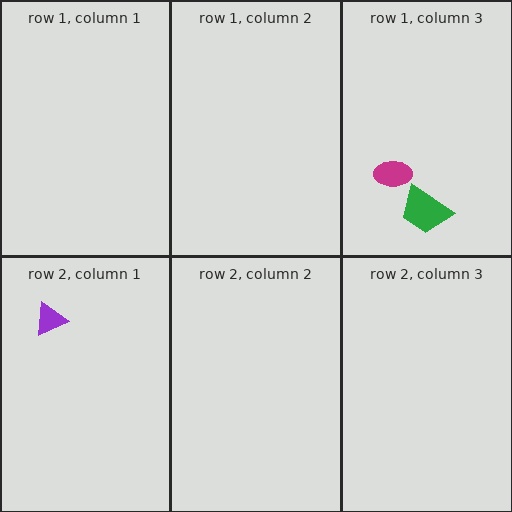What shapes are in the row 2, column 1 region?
The purple triangle.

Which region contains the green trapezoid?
The row 1, column 3 region.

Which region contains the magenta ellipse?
The row 1, column 3 region.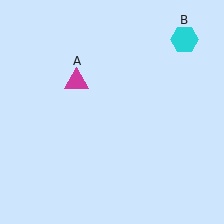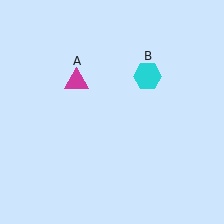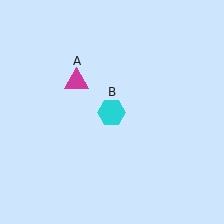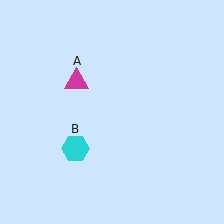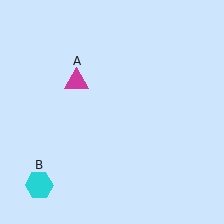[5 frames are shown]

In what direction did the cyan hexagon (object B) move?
The cyan hexagon (object B) moved down and to the left.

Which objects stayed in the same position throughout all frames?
Magenta triangle (object A) remained stationary.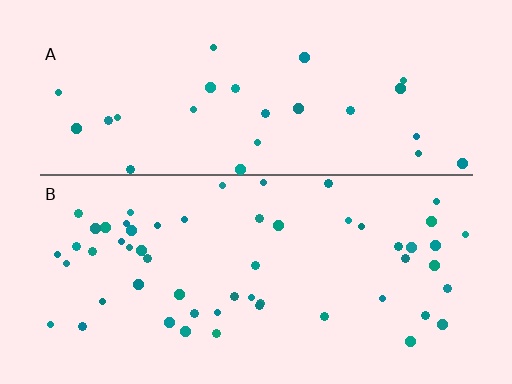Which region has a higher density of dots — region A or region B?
B (the bottom).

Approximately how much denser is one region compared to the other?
Approximately 2.1× — region B over region A.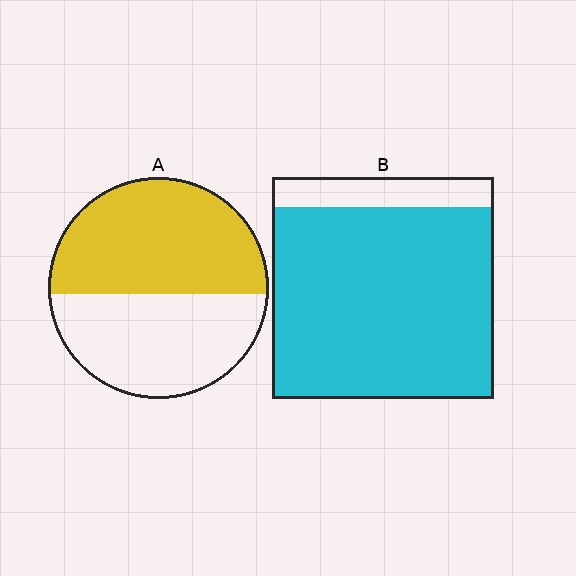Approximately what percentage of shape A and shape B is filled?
A is approximately 55% and B is approximately 85%.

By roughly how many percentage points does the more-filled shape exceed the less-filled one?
By roughly 35 percentage points (B over A).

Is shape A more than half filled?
Roughly half.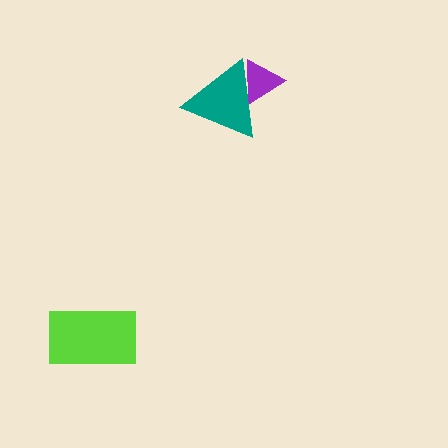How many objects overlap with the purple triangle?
1 object overlaps with the purple triangle.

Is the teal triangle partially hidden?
No, no other shape covers it.